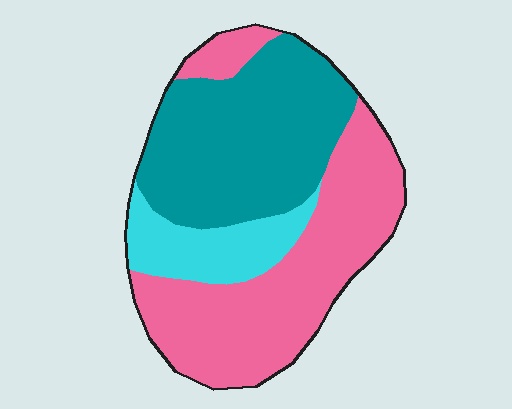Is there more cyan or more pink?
Pink.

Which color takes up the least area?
Cyan, at roughly 15%.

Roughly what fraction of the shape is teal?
Teal covers 40% of the shape.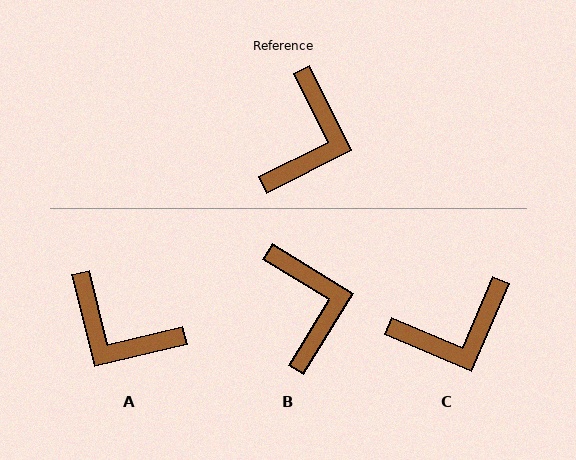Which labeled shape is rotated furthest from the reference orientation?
A, about 102 degrees away.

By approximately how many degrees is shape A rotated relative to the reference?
Approximately 102 degrees clockwise.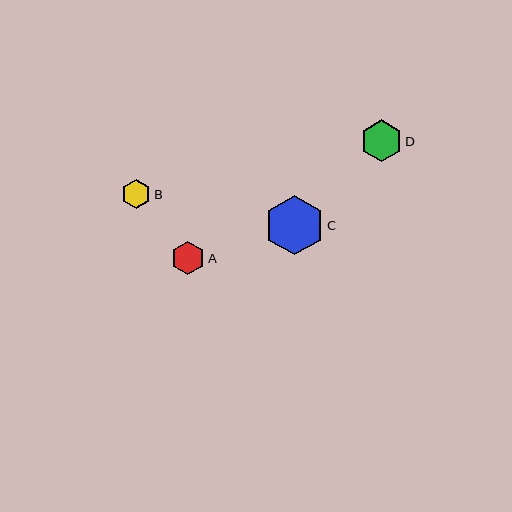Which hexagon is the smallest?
Hexagon B is the smallest with a size of approximately 29 pixels.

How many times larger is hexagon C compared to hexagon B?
Hexagon C is approximately 2.0 times the size of hexagon B.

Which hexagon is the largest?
Hexagon C is the largest with a size of approximately 60 pixels.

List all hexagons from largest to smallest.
From largest to smallest: C, D, A, B.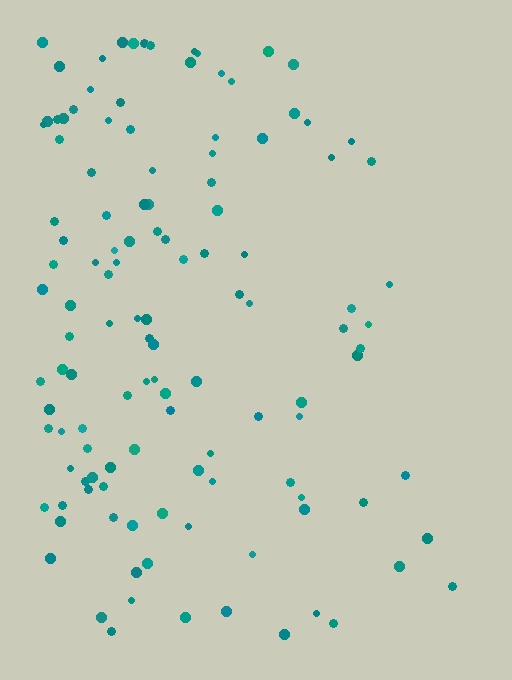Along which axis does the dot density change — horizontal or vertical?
Horizontal.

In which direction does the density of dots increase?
From right to left, with the left side densest.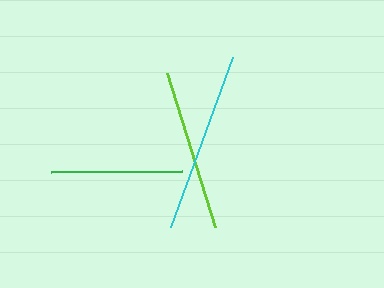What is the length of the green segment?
The green segment is approximately 131 pixels long.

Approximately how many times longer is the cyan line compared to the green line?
The cyan line is approximately 1.4 times the length of the green line.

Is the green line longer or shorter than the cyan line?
The cyan line is longer than the green line.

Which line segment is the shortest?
The green line is the shortest at approximately 131 pixels.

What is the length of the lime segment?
The lime segment is approximately 161 pixels long.